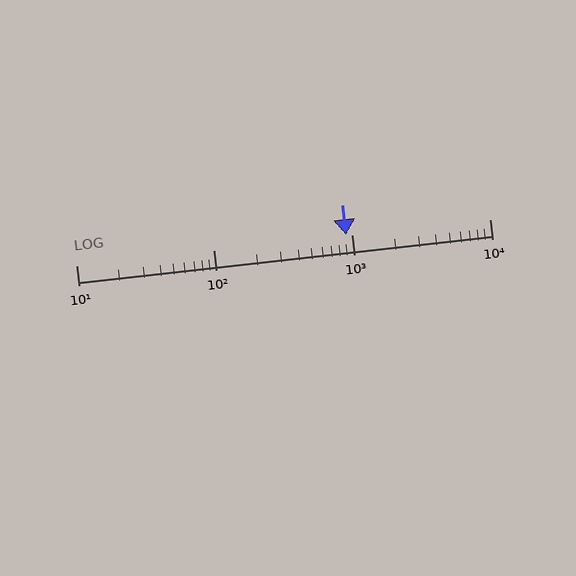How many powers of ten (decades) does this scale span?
The scale spans 3 decades, from 10 to 10000.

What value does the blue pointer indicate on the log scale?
The pointer indicates approximately 910.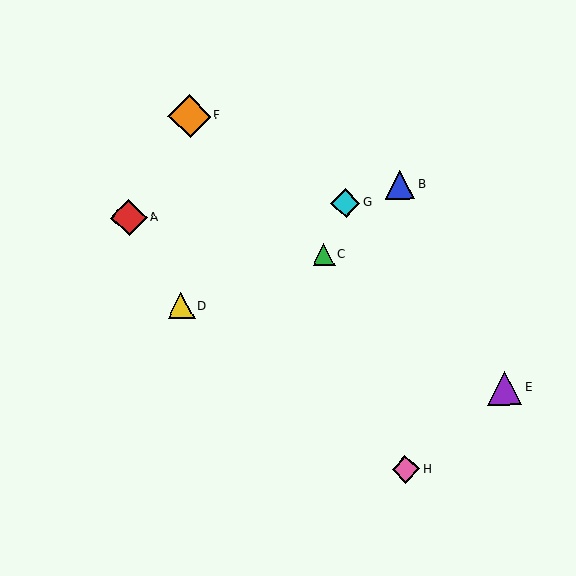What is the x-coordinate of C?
Object C is at x≈324.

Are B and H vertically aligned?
Yes, both are at x≈400.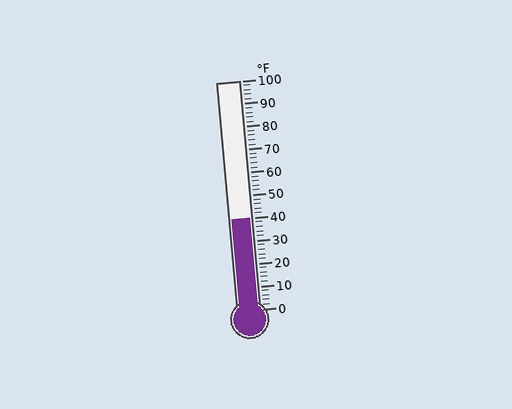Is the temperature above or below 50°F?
The temperature is below 50°F.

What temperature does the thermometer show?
The thermometer shows approximately 40°F.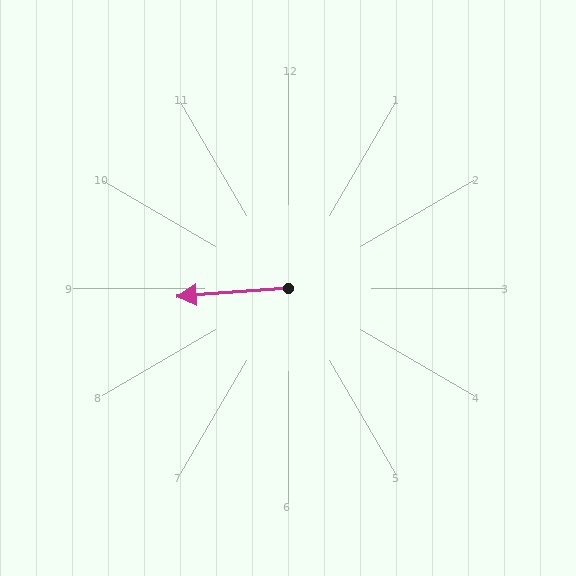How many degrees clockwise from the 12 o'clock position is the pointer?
Approximately 266 degrees.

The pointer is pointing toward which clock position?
Roughly 9 o'clock.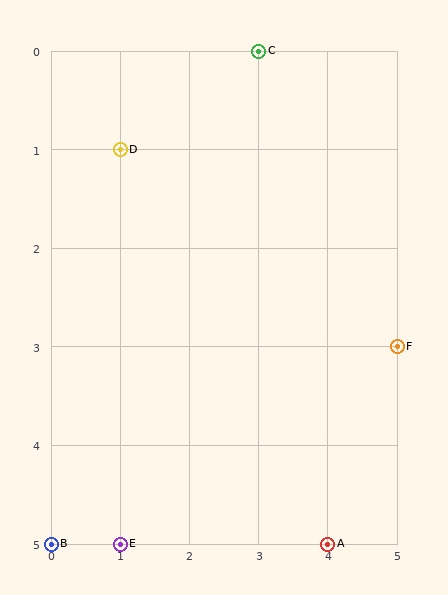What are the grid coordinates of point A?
Point A is at grid coordinates (4, 5).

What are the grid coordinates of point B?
Point B is at grid coordinates (0, 5).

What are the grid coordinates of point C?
Point C is at grid coordinates (3, 0).